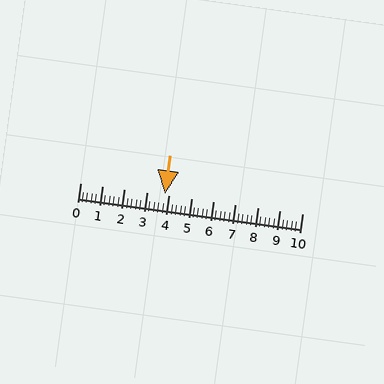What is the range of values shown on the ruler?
The ruler shows values from 0 to 10.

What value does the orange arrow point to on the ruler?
The orange arrow points to approximately 3.8.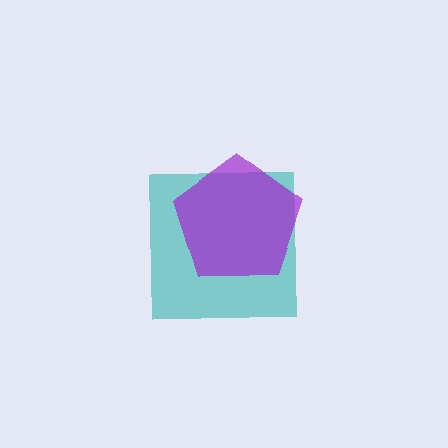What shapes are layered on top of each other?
The layered shapes are: a teal square, a purple pentagon.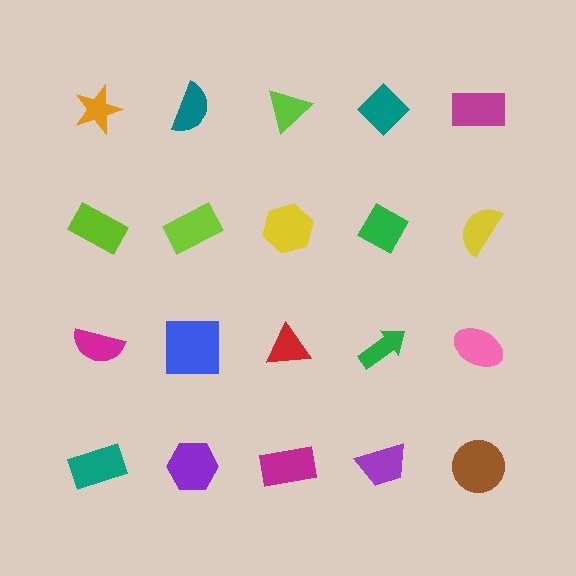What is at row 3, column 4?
A green arrow.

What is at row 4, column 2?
A purple hexagon.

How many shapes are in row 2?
5 shapes.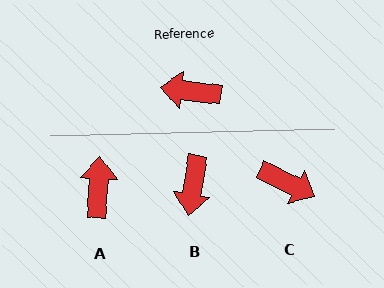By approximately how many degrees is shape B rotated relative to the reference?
Approximately 88 degrees counter-clockwise.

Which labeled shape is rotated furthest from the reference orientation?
C, about 161 degrees away.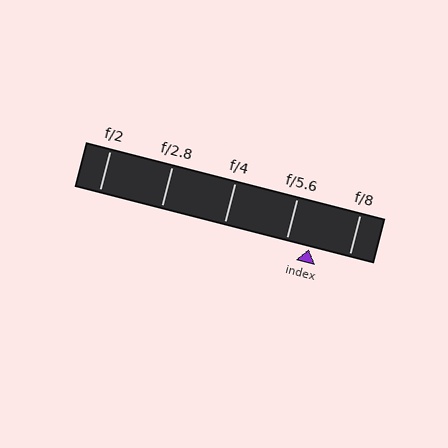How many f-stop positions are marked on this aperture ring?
There are 5 f-stop positions marked.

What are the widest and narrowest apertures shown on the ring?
The widest aperture shown is f/2 and the narrowest is f/8.